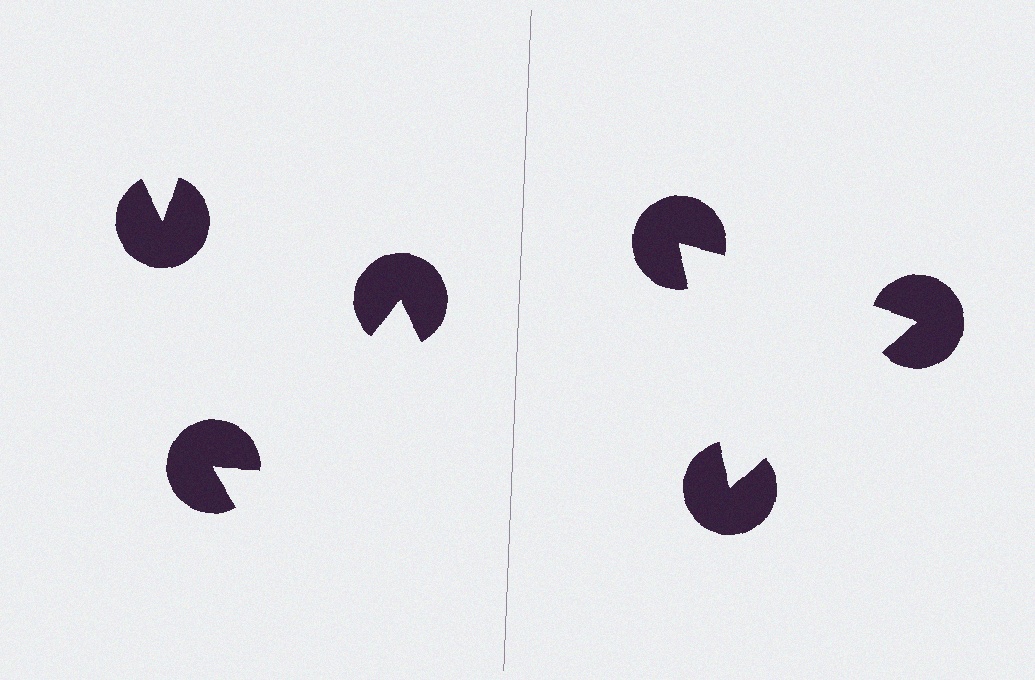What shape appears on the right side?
An illusory triangle.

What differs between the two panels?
The pac-man discs are positioned identically on both sides; only the wedge orientations differ. On the right they align to a triangle; on the left they are misaligned.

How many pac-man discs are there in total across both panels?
6 — 3 on each side.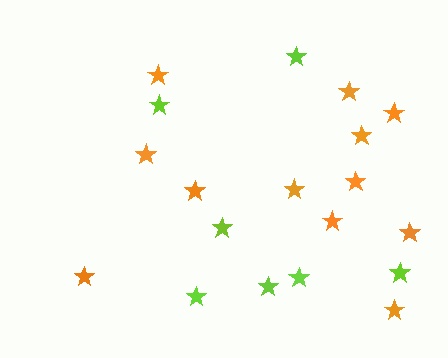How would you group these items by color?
There are 2 groups: one group of lime stars (7) and one group of orange stars (12).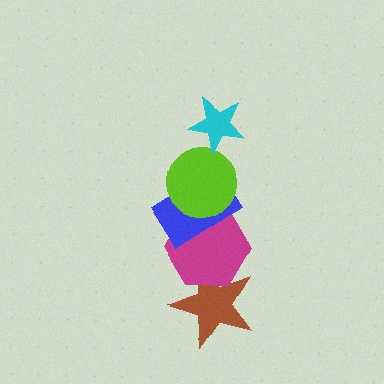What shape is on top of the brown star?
The magenta hexagon is on top of the brown star.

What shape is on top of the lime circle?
The cyan star is on top of the lime circle.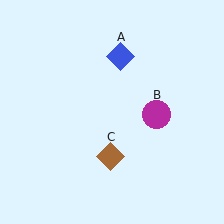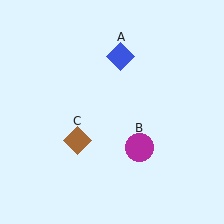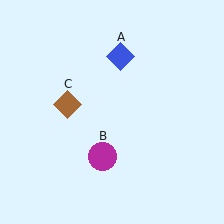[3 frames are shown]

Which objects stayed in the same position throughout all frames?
Blue diamond (object A) remained stationary.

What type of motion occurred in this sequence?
The magenta circle (object B), brown diamond (object C) rotated clockwise around the center of the scene.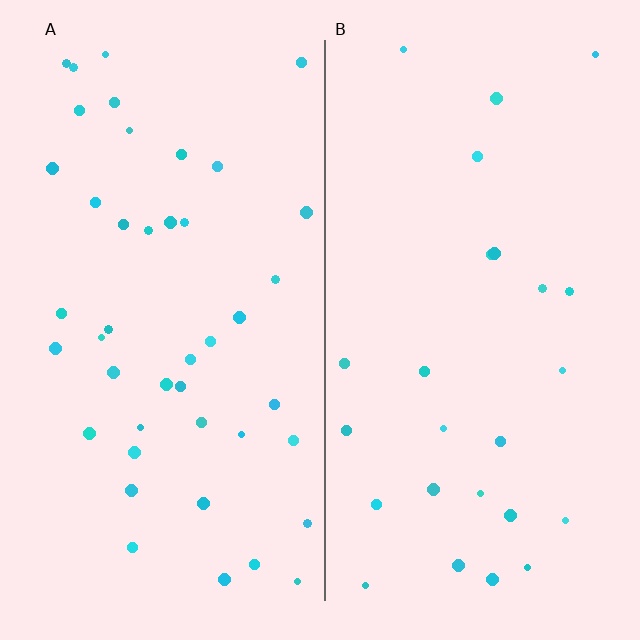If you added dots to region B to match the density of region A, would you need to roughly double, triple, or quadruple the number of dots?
Approximately double.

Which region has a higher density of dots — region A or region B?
A (the left).